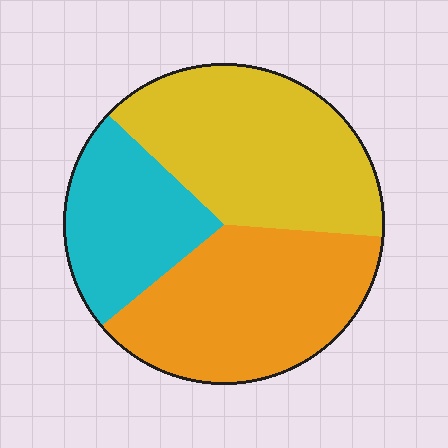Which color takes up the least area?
Cyan, at roughly 25%.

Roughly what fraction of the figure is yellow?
Yellow covers around 40% of the figure.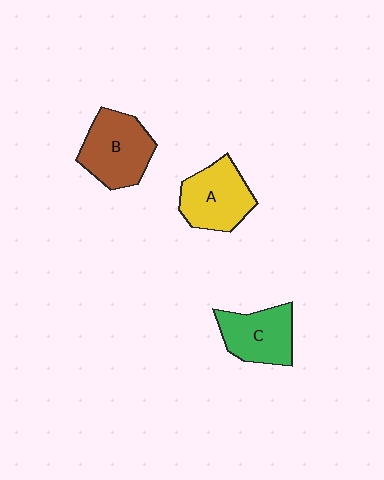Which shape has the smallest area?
Shape C (green).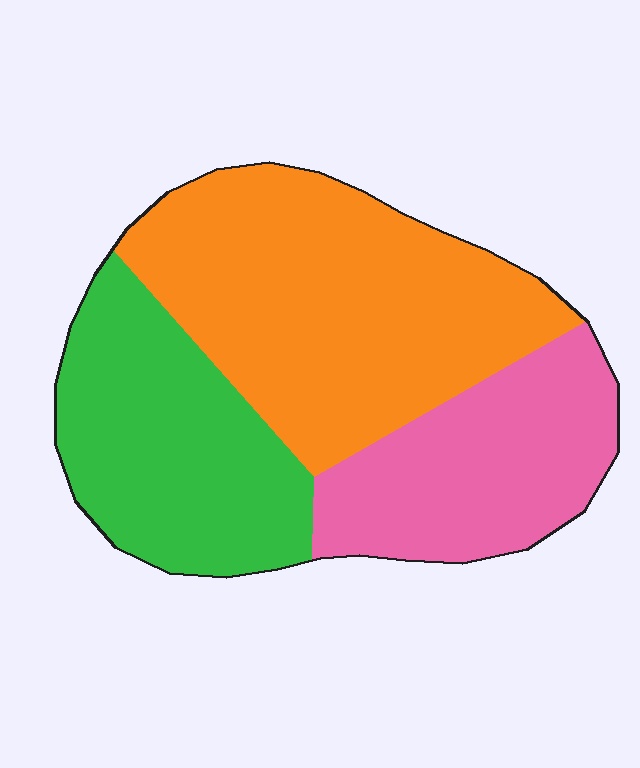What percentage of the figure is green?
Green covers around 30% of the figure.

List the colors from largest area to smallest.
From largest to smallest: orange, green, pink.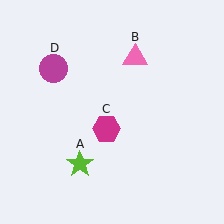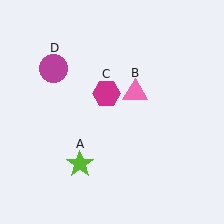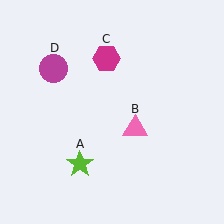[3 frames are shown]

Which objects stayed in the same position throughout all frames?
Lime star (object A) and magenta circle (object D) remained stationary.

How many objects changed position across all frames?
2 objects changed position: pink triangle (object B), magenta hexagon (object C).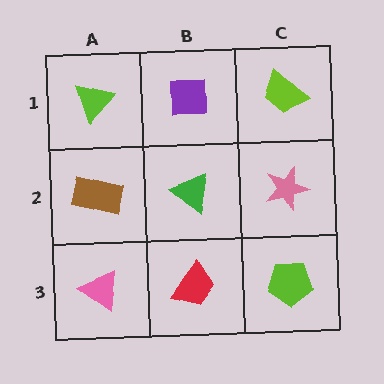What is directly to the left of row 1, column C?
A purple square.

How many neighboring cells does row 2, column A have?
3.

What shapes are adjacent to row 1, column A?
A brown rectangle (row 2, column A), a purple square (row 1, column B).